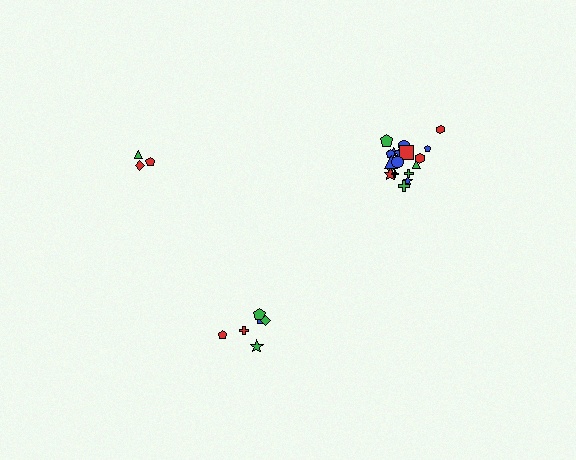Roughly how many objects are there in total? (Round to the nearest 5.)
Roughly 25 objects in total.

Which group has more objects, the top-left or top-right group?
The top-right group.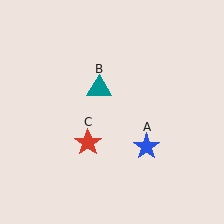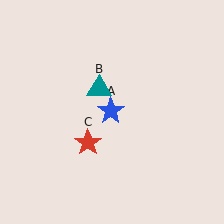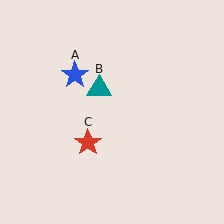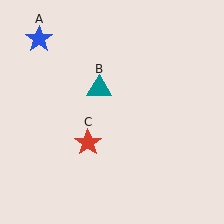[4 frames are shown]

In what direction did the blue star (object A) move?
The blue star (object A) moved up and to the left.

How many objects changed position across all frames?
1 object changed position: blue star (object A).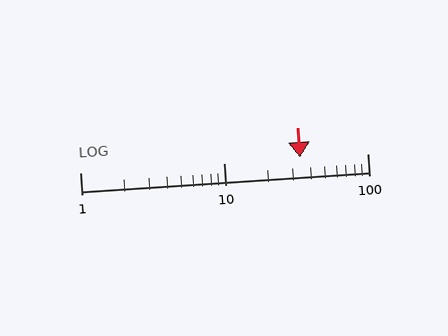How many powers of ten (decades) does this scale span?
The scale spans 2 decades, from 1 to 100.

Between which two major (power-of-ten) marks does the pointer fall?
The pointer is between 10 and 100.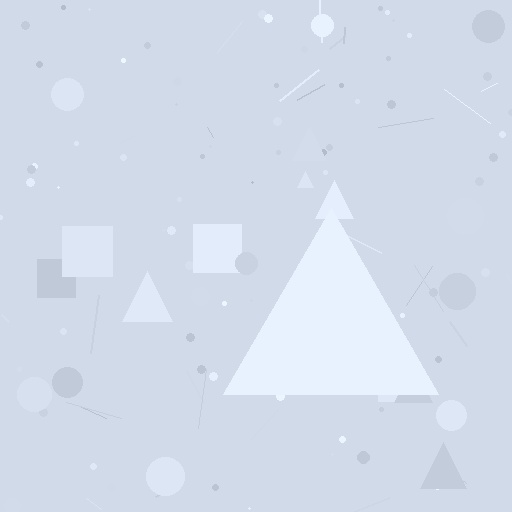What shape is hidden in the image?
A triangle is hidden in the image.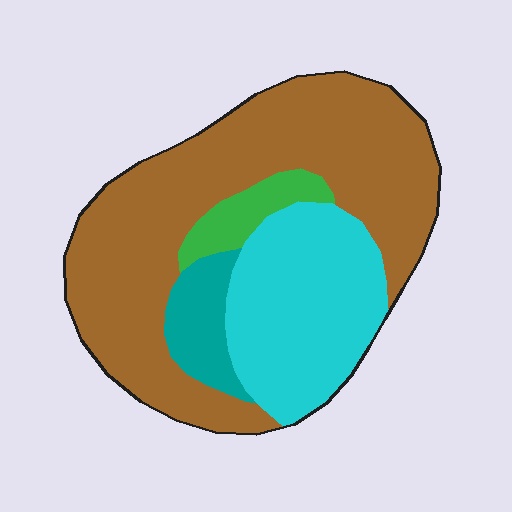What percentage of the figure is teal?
Teal covers around 10% of the figure.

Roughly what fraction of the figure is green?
Green covers 6% of the figure.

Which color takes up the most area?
Brown, at roughly 60%.